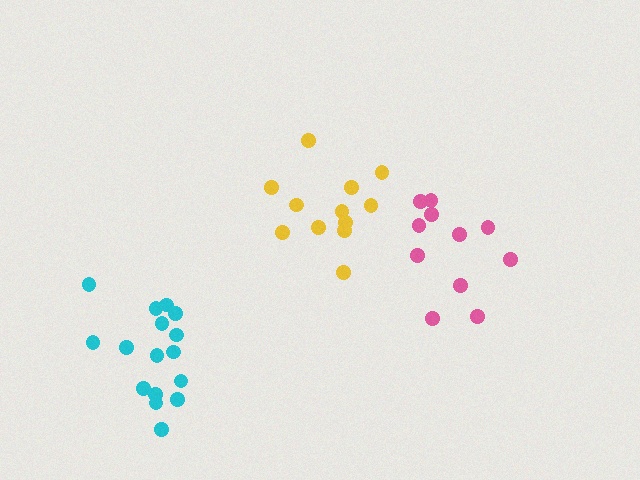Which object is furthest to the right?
The pink cluster is rightmost.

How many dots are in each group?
Group 1: 16 dots, Group 2: 12 dots, Group 3: 11 dots (39 total).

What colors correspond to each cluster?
The clusters are colored: cyan, yellow, pink.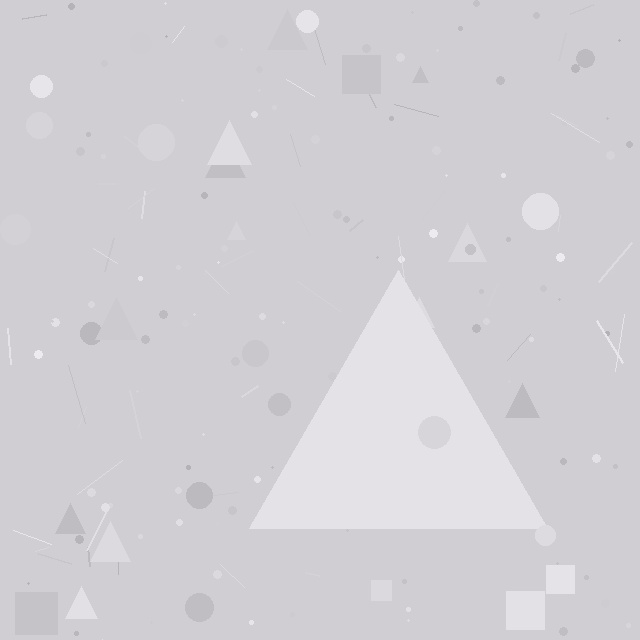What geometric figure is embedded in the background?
A triangle is embedded in the background.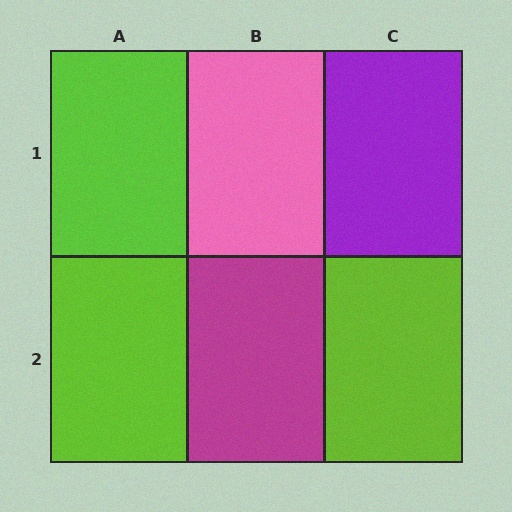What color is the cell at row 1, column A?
Lime.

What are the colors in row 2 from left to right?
Lime, magenta, lime.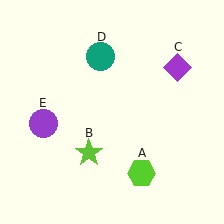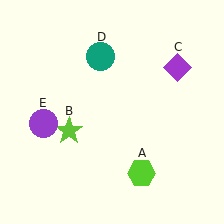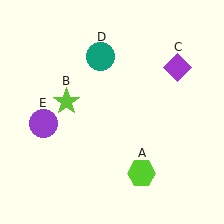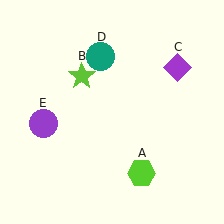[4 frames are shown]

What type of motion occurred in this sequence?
The lime star (object B) rotated clockwise around the center of the scene.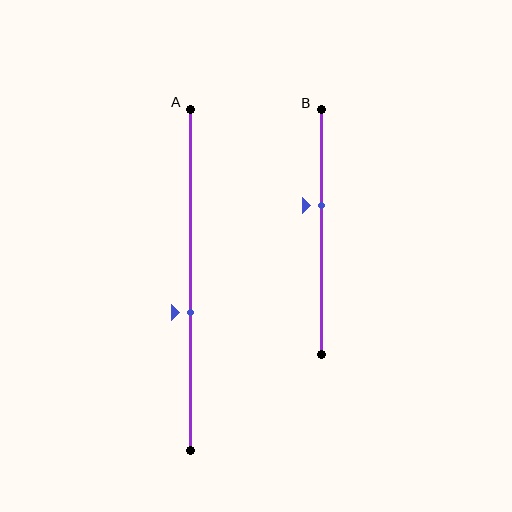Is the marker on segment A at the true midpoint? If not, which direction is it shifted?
No, the marker on segment A is shifted downward by about 9% of the segment length.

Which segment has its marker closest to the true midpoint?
Segment A has its marker closest to the true midpoint.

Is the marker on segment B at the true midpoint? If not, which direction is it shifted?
No, the marker on segment B is shifted upward by about 11% of the segment length.